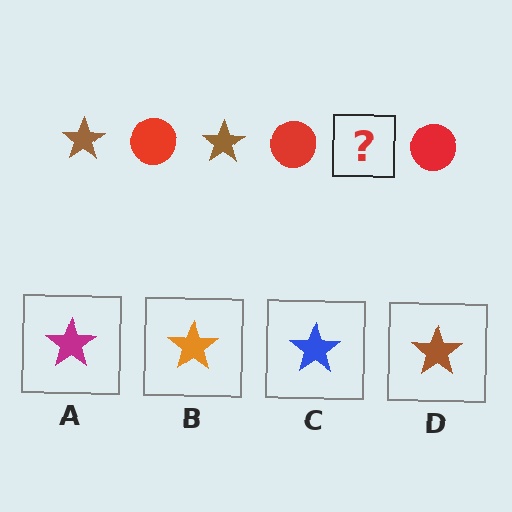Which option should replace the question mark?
Option D.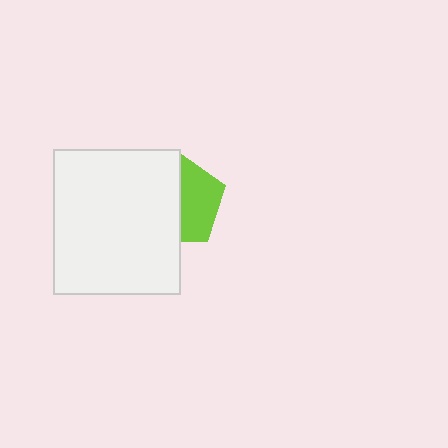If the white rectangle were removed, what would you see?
You would see the complete lime pentagon.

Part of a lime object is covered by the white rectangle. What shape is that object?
It is a pentagon.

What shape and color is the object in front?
The object in front is a white rectangle.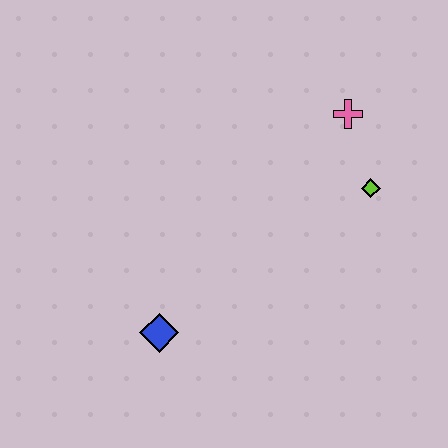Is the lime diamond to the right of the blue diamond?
Yes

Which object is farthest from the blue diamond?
The pink cross is farthest from the blue diamond.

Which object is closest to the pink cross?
The lime diamond is closest to the pink cross.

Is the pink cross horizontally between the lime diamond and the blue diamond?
Yes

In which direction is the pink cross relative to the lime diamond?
The pink cross is above the lime diamond.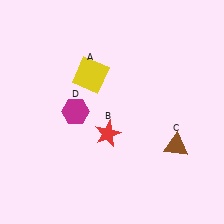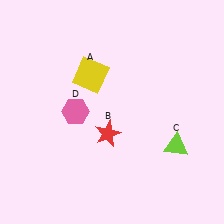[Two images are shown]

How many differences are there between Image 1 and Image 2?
There are 2 differences between the two images.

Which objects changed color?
C changed from brown to lime. D changed from magenta to pink.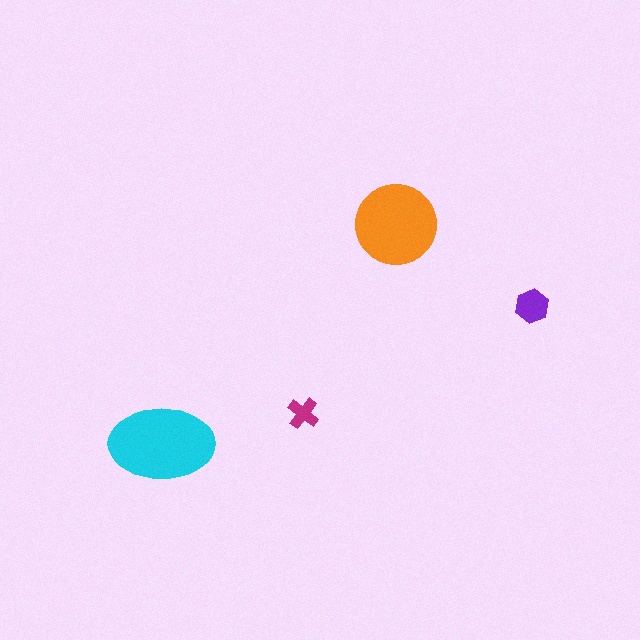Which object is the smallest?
The magenta cross.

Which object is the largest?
The cyan ellipse.